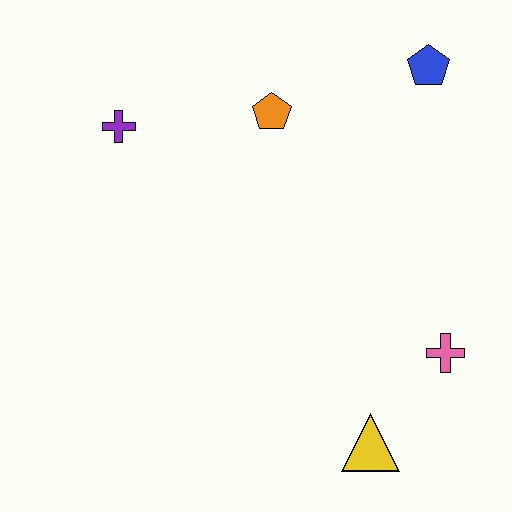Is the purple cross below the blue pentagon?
Yes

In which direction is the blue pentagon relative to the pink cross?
The blue pentagon is above the pink cross.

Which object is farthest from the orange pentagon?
The yellow triangle is farthest from the orange pentagon.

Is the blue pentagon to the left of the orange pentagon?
No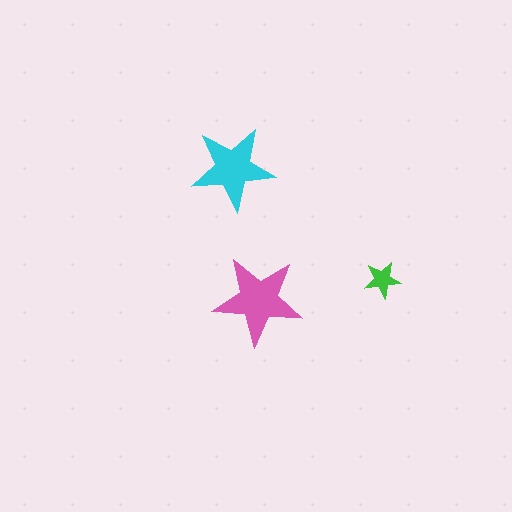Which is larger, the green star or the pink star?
The pink one.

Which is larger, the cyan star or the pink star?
The pink one.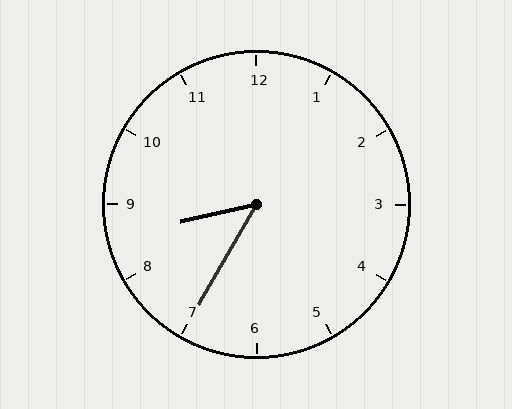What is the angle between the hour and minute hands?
Approximately 48 degrees.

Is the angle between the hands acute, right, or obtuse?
It is acute.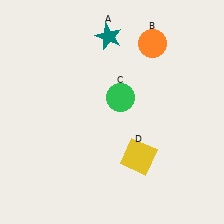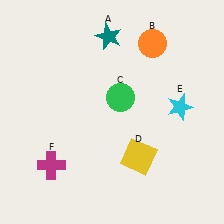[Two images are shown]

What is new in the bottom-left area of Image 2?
A magenta cross (F) was added in the bottom-left area of Image 2.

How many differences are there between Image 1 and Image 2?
There are 2 differences between the two images.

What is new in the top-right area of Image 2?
A cyan star (E) was added in the top-right area of Image 2.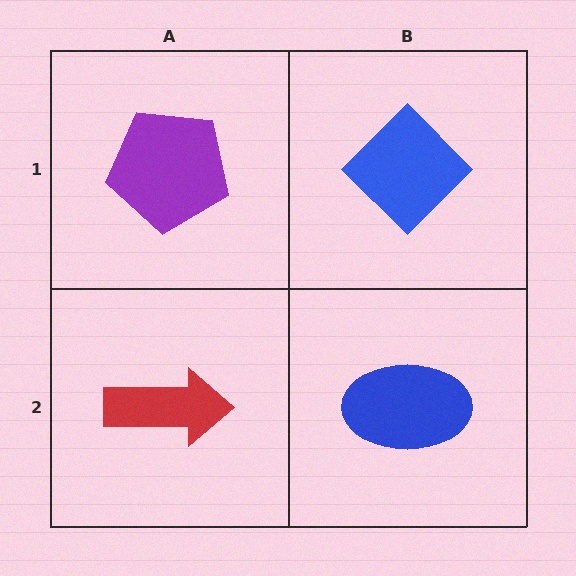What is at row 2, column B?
A blue ellipse.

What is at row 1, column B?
A blue diamond.